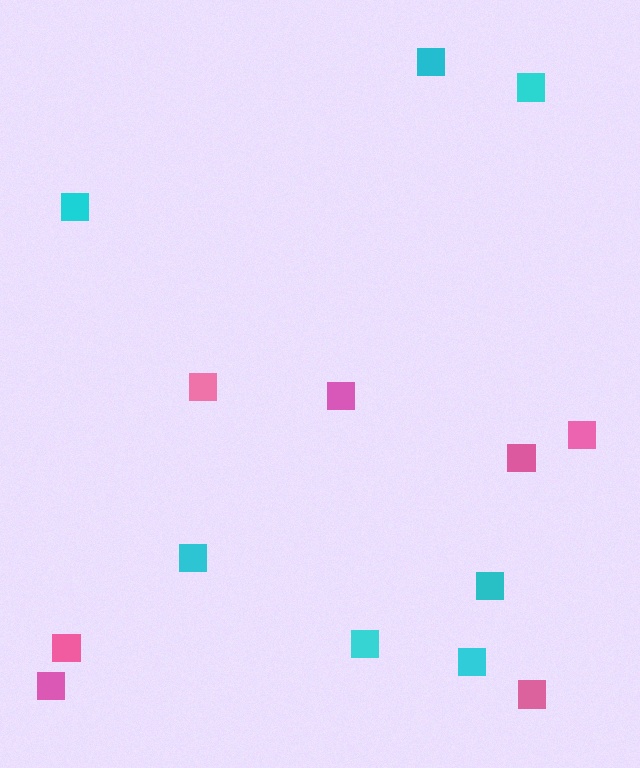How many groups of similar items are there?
There are 2 groups: one group of cyan squares (7) and one group of pink squares (7).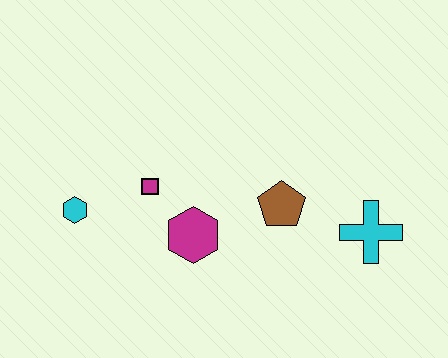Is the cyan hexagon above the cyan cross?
Yes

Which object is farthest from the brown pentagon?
The cyan hexagon is farthest from the brown pentagon.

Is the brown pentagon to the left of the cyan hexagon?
No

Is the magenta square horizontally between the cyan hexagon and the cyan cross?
Yes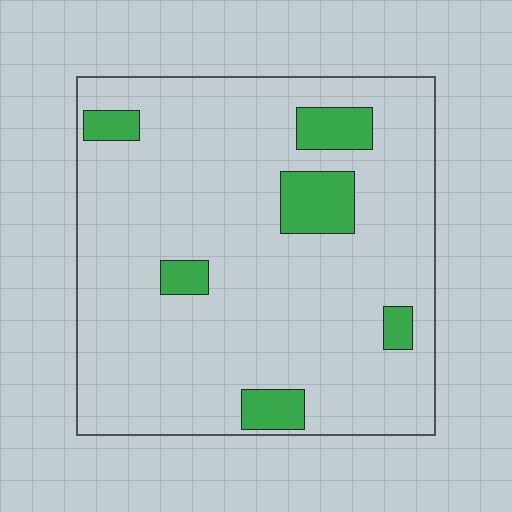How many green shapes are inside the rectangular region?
6.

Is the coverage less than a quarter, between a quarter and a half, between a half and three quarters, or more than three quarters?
Less than a quarter.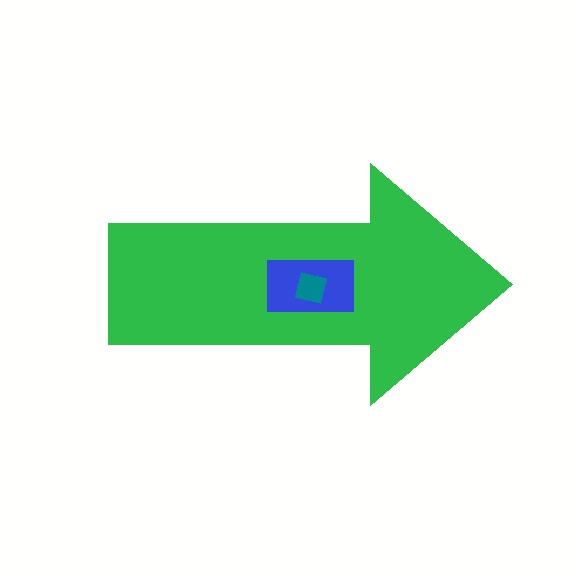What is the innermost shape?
The teal square.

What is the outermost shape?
The green arrow.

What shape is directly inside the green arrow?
The blue rectangle.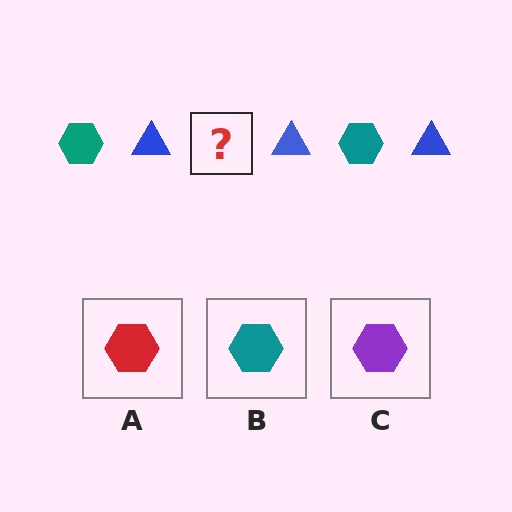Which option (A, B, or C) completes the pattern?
B.